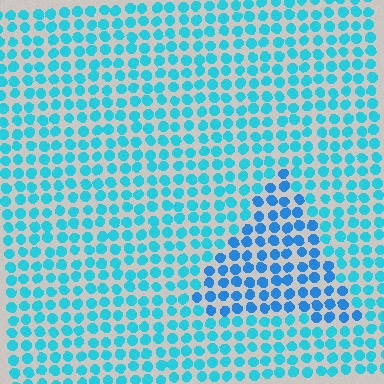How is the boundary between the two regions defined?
The boundary is defined purely by a slight shift in hue (about 23 degrees). Spacing, size, and orientation are identical on both sides.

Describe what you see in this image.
The image is filled with small cyan elements in a uniform arrangement. A triangle-shaped region is visible where the elements are tinted to a slightly different hue, forming a subtle color boundary.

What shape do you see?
I see a triangle.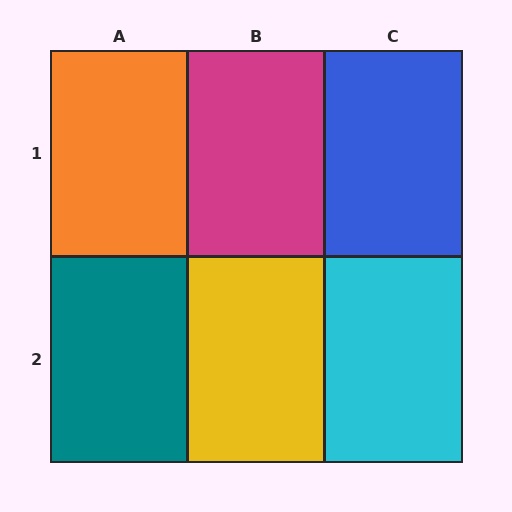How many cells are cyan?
1 cell is cyan.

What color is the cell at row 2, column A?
Teal.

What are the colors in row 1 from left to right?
Orange, magenta, blue.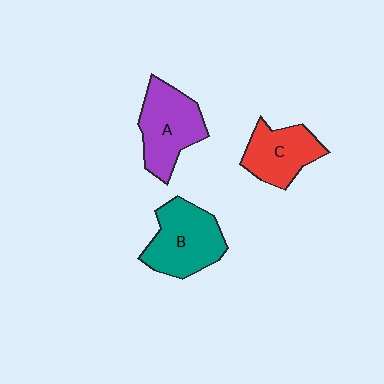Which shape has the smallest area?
Shape C (red).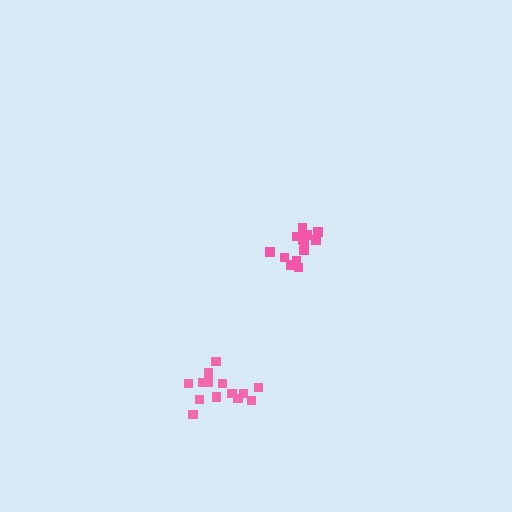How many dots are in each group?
Group 1: 14 dots, Group 2: 14 dots (28 total).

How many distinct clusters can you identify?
There are 2 distinct clusters.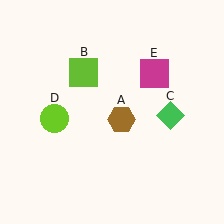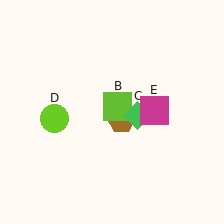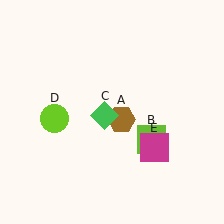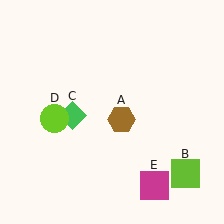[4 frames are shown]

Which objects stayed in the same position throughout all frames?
Brown hexagon (object A) and lime circle (object D) remained stationary.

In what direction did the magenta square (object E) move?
The magenta square (object E) moved down.